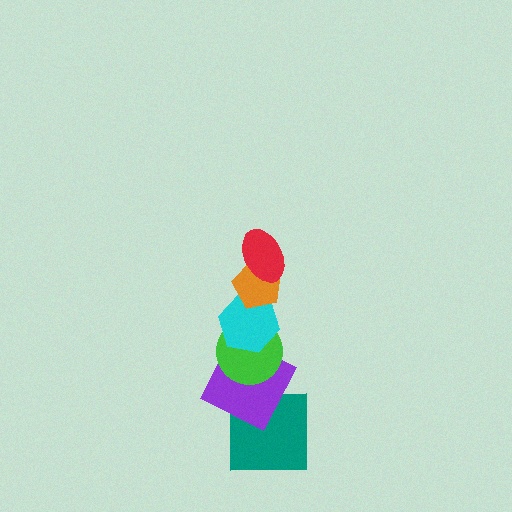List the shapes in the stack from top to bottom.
From top to bottom: the red ellipse, the orange pentagon, the cyan hexagon, the green circle, the purple square, the teal square.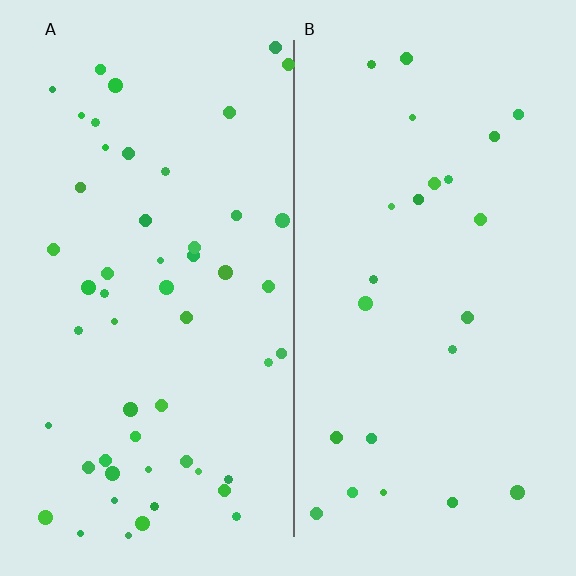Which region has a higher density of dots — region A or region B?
A (the left).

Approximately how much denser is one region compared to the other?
Approximately 2.2× — region A over region B.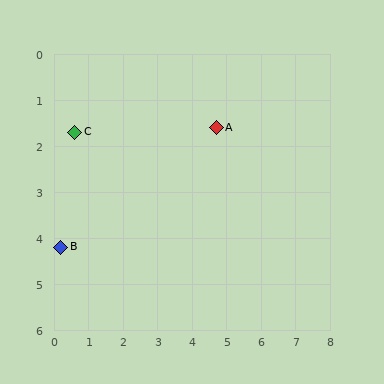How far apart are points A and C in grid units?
Points A and C are about 4.1 grid units apart.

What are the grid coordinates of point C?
Point C is at approximately (0.6, 1.7).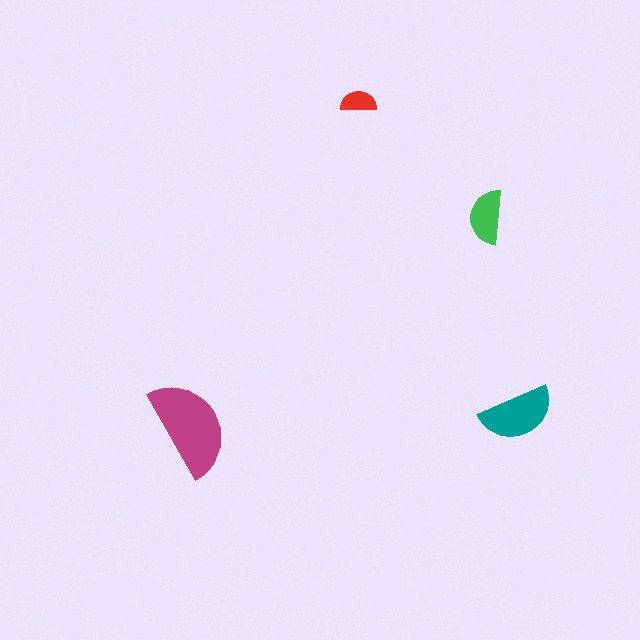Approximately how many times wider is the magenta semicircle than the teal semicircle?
About 1.5 times wider.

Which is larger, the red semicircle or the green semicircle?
The green one.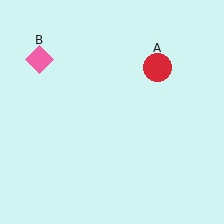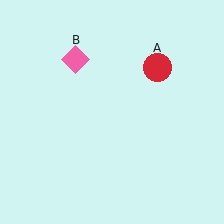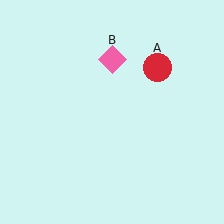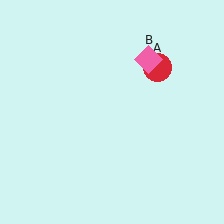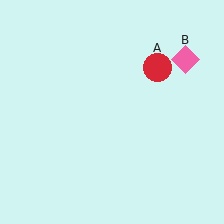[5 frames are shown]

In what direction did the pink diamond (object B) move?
The pink diamond (object B) moved right.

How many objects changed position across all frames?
1 object changed position: pink diamond (object B).